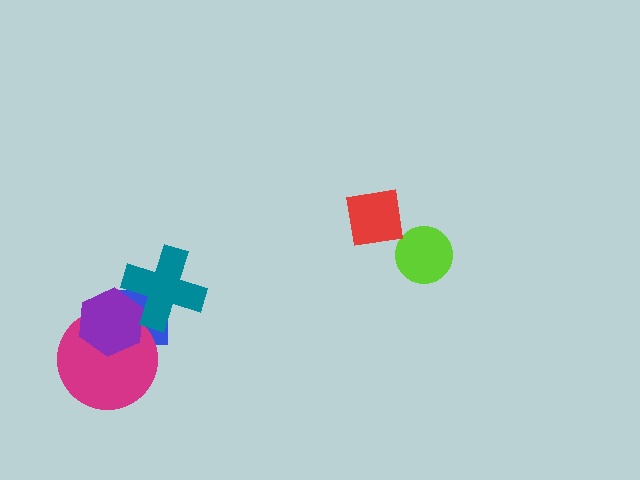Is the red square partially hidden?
No, no other shape covers it.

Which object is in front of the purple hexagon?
The teal cross is in front of the purple hexagon.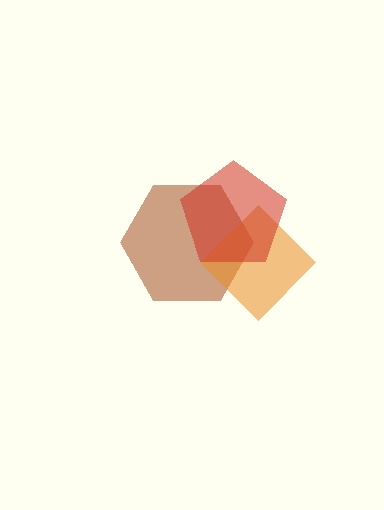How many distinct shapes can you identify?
There are 3 distinct shapes: a brown hexagon, an orange diamond, a red pentagon.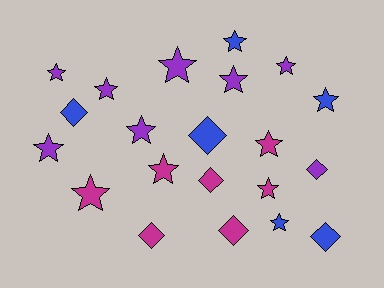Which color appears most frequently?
Purple, with 8 objects.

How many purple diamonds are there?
There is 1 purple diamond.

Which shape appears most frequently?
Star, with 14 objects.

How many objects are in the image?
There are 21 objects.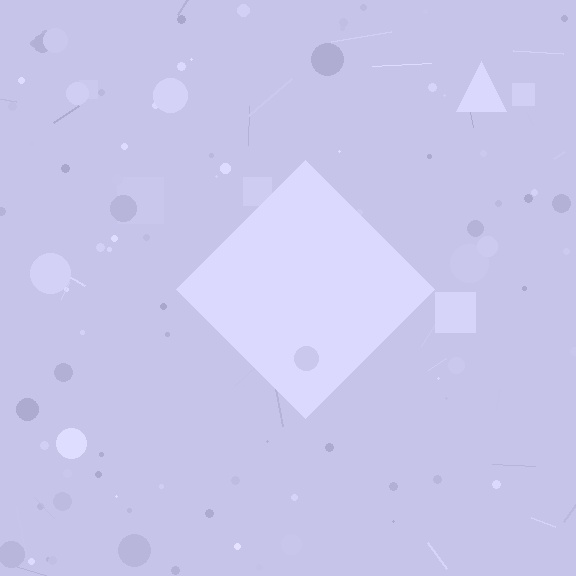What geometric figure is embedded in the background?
A diamond is embedded in the background.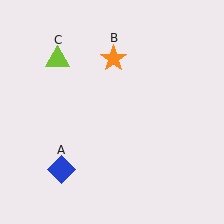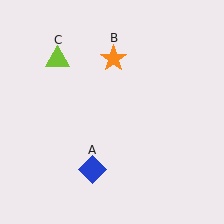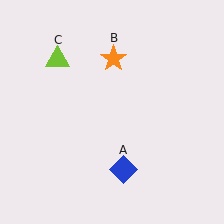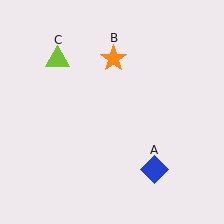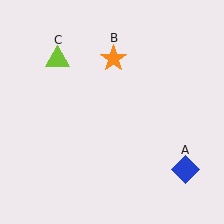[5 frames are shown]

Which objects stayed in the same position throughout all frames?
Orange star (object B) and lime triangle (object C) remained stationary.